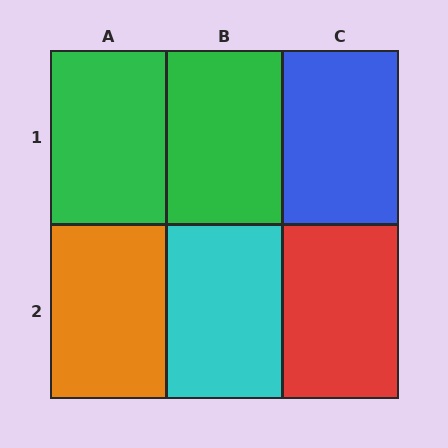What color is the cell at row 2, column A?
Orange.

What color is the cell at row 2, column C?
Red.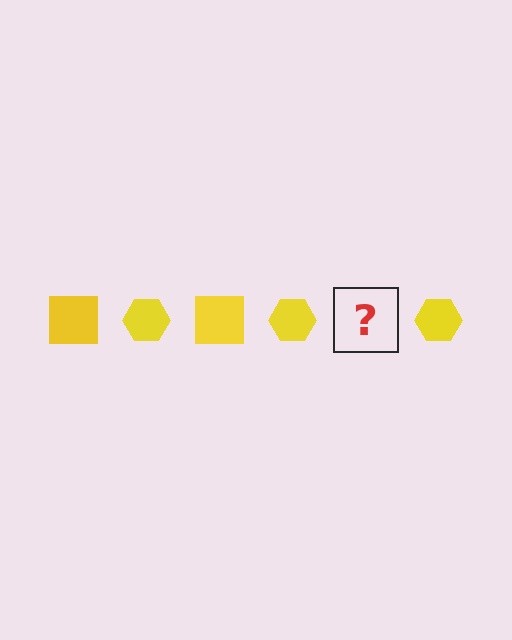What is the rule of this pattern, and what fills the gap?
The rule is that the pattern cycles through square, hexagon shapes in yellow. The gap should be filled with a yellow square.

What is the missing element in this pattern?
The missing element is a yellow square.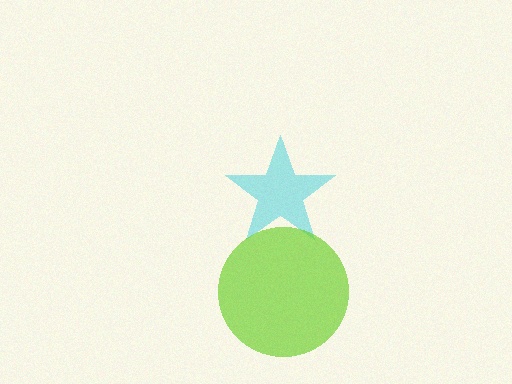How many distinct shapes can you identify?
There are 2 distinct shapes: a cyan star, a lime circle.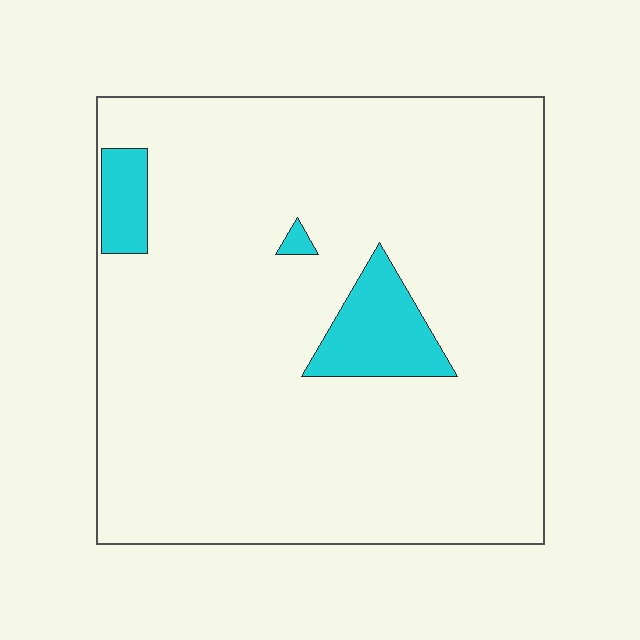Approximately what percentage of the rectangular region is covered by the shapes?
Approximately 10%.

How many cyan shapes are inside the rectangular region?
3.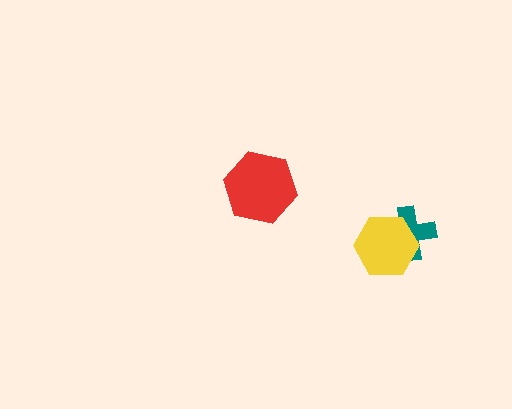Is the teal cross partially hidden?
Yes, it is partially covered by another shape.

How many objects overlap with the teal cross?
1 object overlaps with the teal cross.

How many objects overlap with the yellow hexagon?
1 object overlaps with the yellow hexagon.